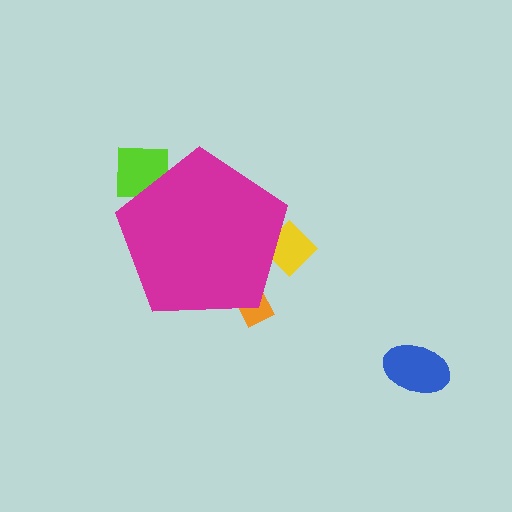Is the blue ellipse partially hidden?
No, the blue ellipse is fully visible.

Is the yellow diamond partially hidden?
Yes, the yellow diamond is partially hidden behind the magenta pentagon.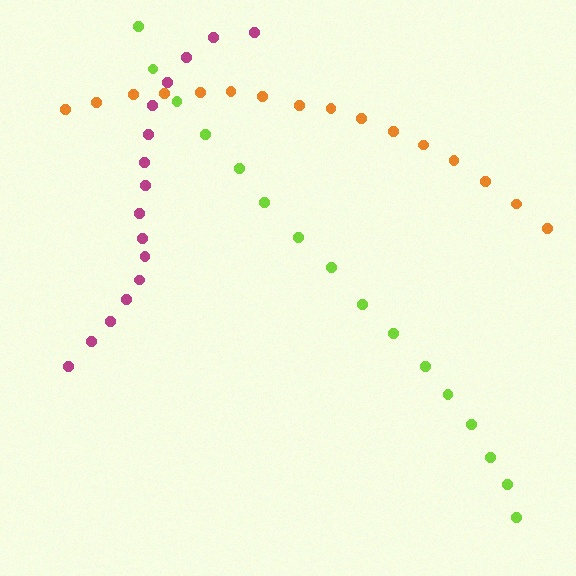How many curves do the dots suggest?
There are 3 distinct paths.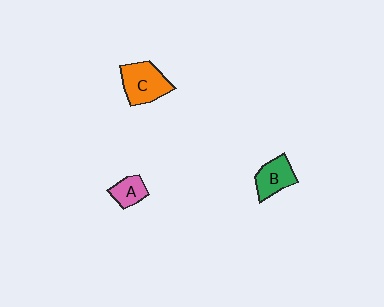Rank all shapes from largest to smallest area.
From largest to smallest: C (orange), B (green), A (pink).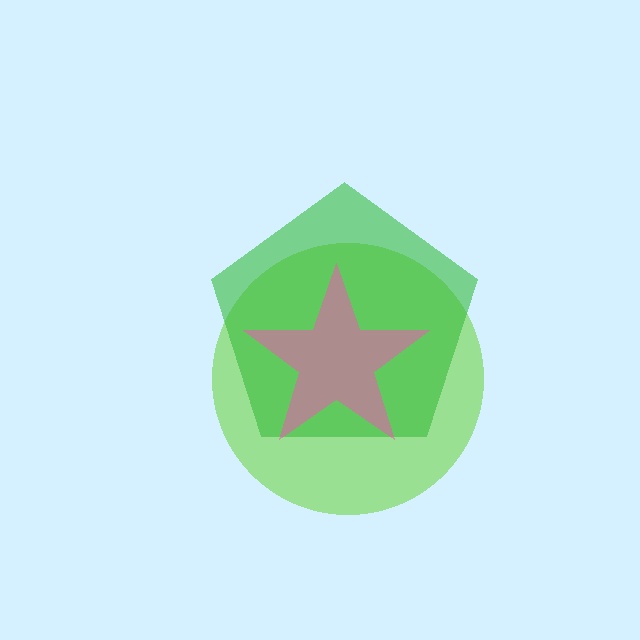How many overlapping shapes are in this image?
There are 3 overlapping shapes in the image.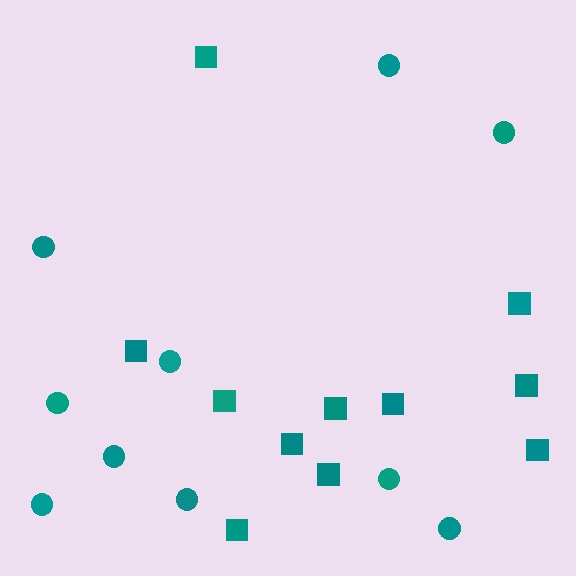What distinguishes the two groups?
There are 2 groups: one group of squares (11) and one group of circles (10).